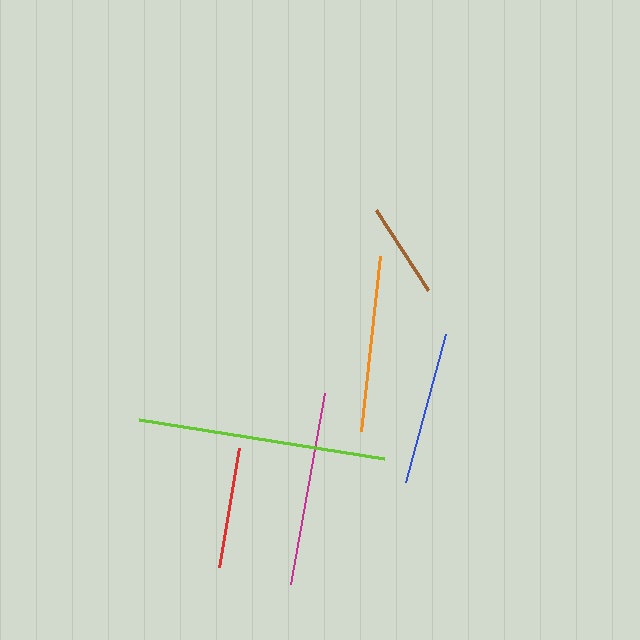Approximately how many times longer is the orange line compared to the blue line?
The orange line is approximately 1.1 times the length of the blue line.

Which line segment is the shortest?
The brown line is the shortest at approximately 96 pixels.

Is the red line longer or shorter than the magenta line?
The magenta line is longer than the red line.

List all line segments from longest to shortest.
From longest to shortest: lime, magenta, orange, blue, red, brown.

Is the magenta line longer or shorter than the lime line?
The lime line is longer than the magenta line.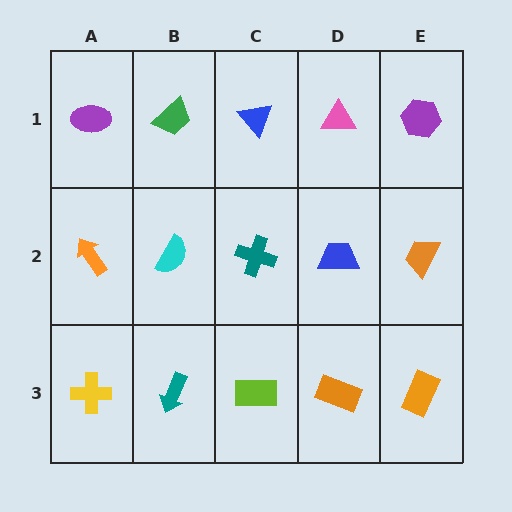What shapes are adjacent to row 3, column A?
An orange arrow (row 2, column A), a teal arrow (row 3, column B).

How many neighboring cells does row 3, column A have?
2.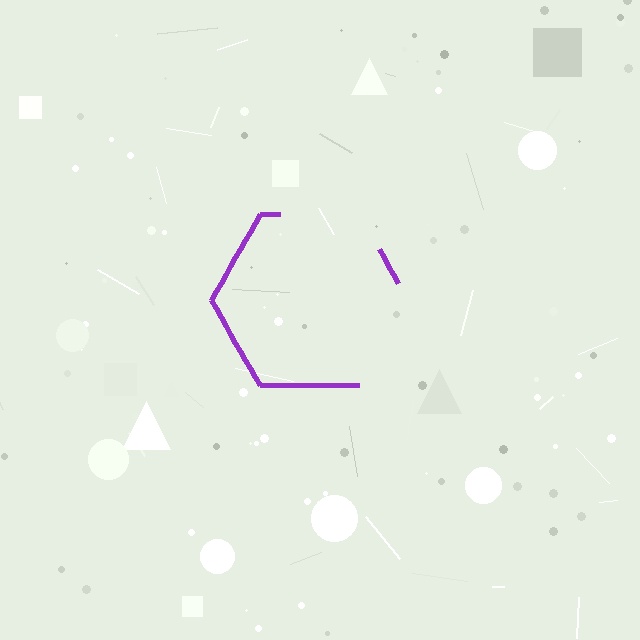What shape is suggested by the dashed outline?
The dashed outline suggests a hexagon.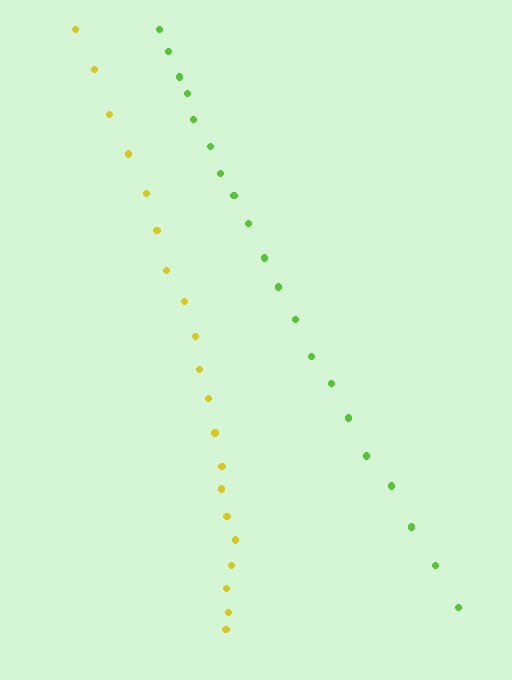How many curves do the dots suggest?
There are 2 distinct paths.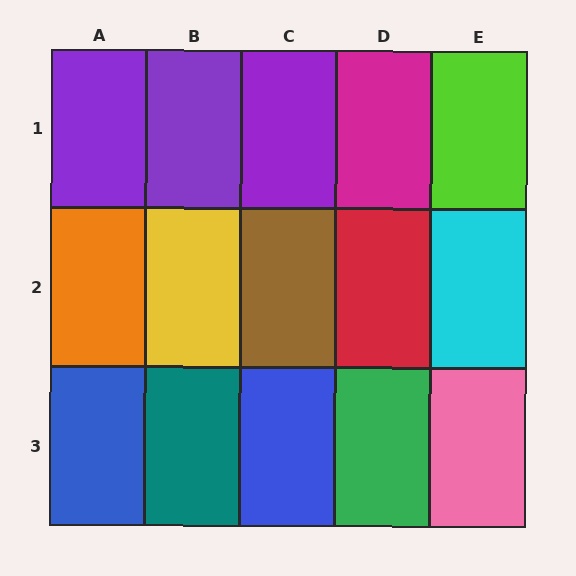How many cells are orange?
1 cell is orange.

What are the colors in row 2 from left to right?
Orange, yellow, brown, red, cyan.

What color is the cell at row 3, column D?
Green.